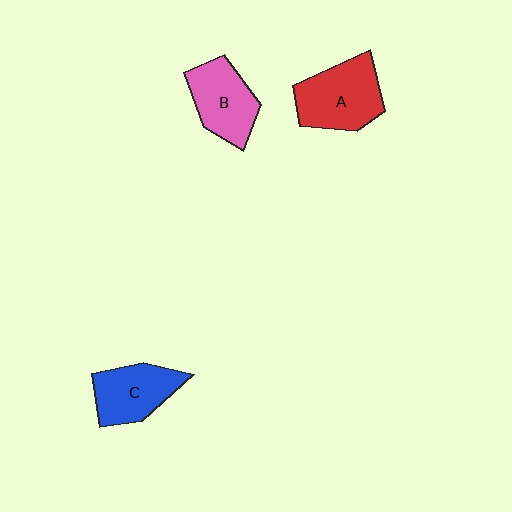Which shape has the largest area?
Shape A (red).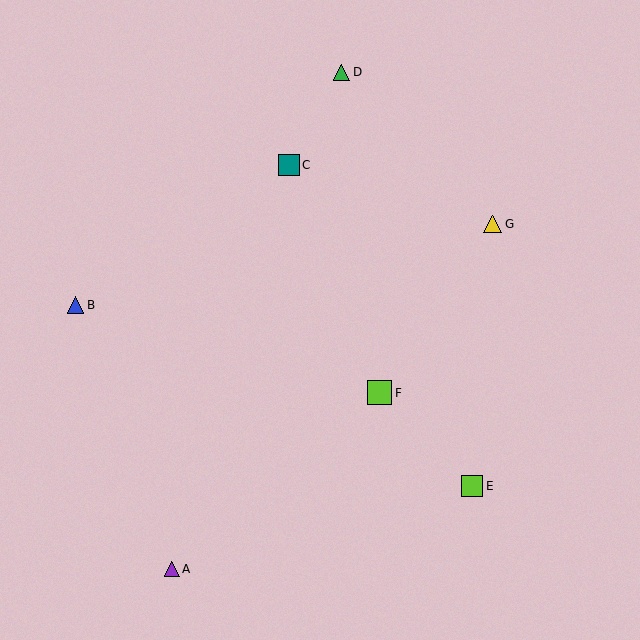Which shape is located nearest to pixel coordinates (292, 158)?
The teal square (labeled C) at (289, 165) is nearest to that location.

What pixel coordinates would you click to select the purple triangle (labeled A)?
Click at (172, 569) to select the purple triangle A.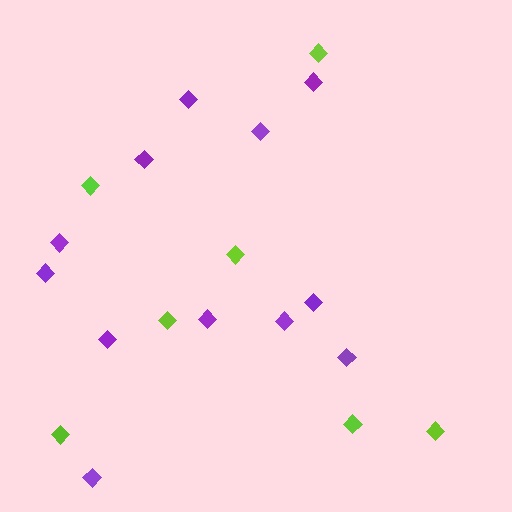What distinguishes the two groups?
There are 2 groups: one group of lime diamonds (7) and one group of purple diamonds (12).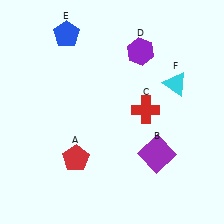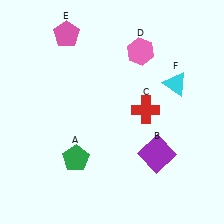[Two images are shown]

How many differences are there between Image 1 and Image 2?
There are 3 differences between the two images.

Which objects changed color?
A changed from red to green. D changed from purple to pink. E changed from blue to pink.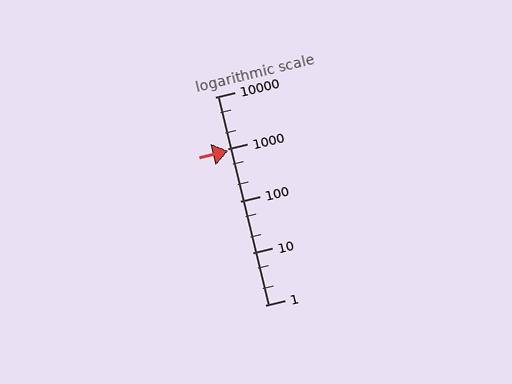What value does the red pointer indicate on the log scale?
The pointer indicates approximately 910.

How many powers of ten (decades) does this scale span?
The scale spans 4 decades, from 1 to 10000.